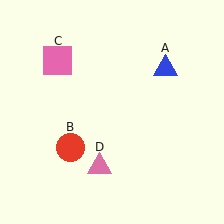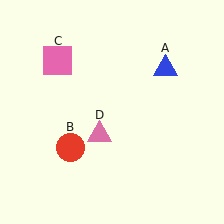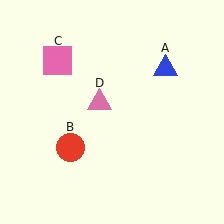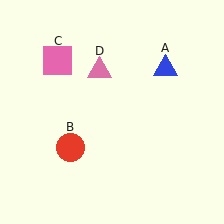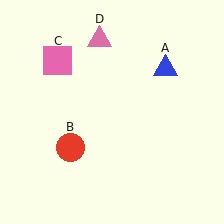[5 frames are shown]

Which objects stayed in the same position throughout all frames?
Blue triangle (object A) and red circle (object B) and pink square (object C) remained stationary.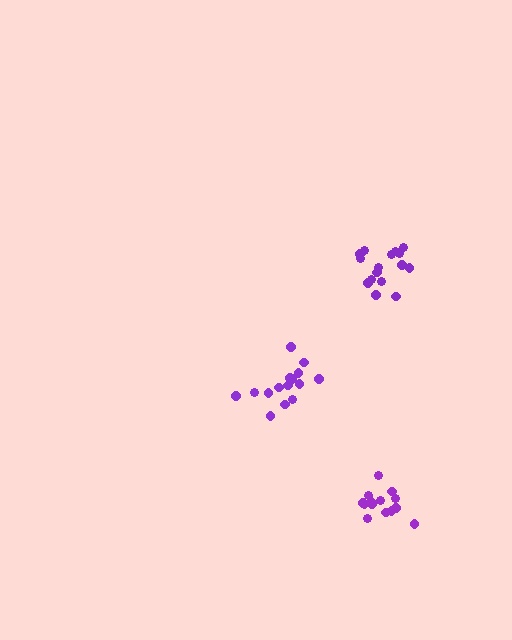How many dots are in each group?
Group 1: 16 dots, Group 2: 14 dots, Group 3: 16 dots (46 total).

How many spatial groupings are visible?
There are 3 spatial groupings.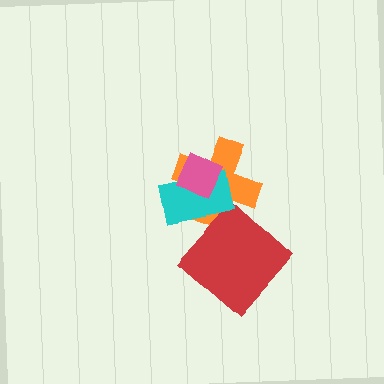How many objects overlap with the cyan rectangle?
2 objects overlap with the cyan rectangle.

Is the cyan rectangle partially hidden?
Yes, it is partially covered by another shape.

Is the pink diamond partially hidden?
No, no other shape covers it.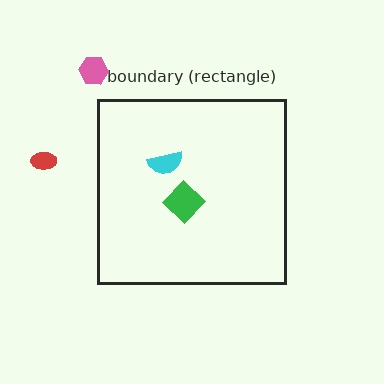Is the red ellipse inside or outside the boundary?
Outside.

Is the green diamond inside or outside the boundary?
Inside.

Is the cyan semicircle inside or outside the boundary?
Inside.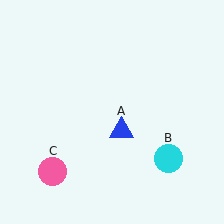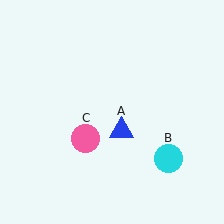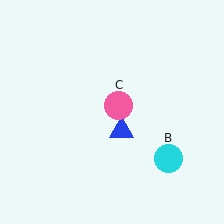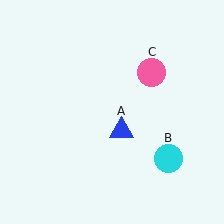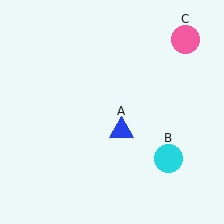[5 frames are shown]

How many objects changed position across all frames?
1 object changed position: pink circle (object C).